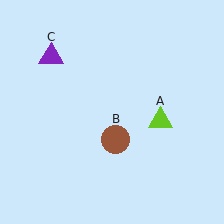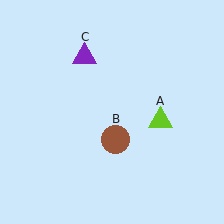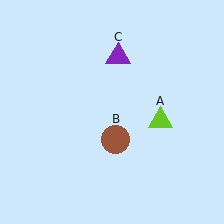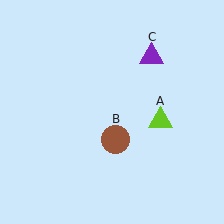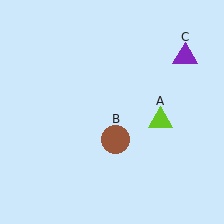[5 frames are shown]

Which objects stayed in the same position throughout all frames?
Lime triangle (object A) and brown circle (object B) remained stationary.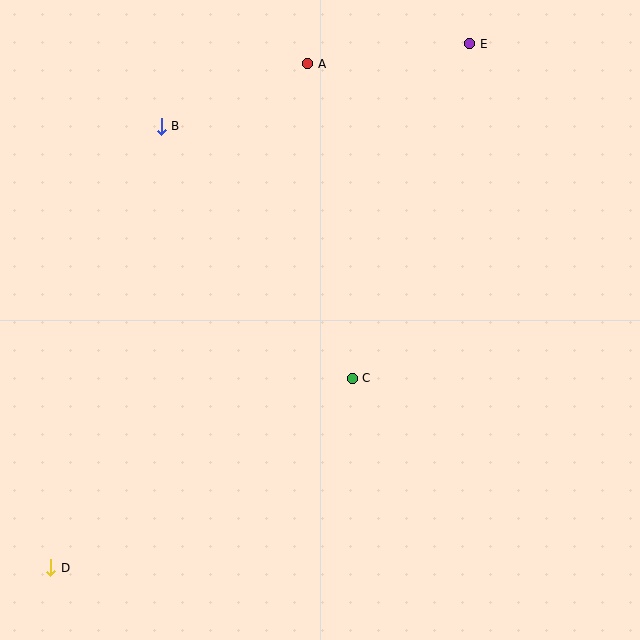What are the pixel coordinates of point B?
Point B is at (161, 126).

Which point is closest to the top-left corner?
Point B is closest to the top-left corner.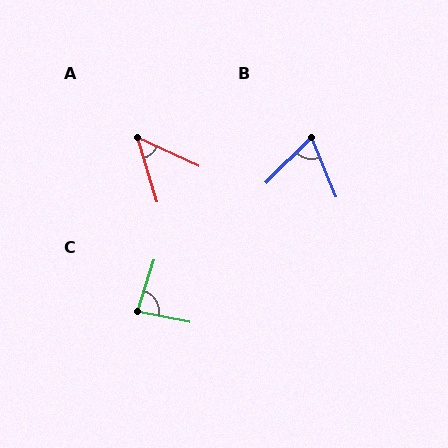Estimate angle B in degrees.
Approximately 67 degrees.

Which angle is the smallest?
A, at approximately 48 degrees.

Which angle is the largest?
C, at approximately 83 degrees.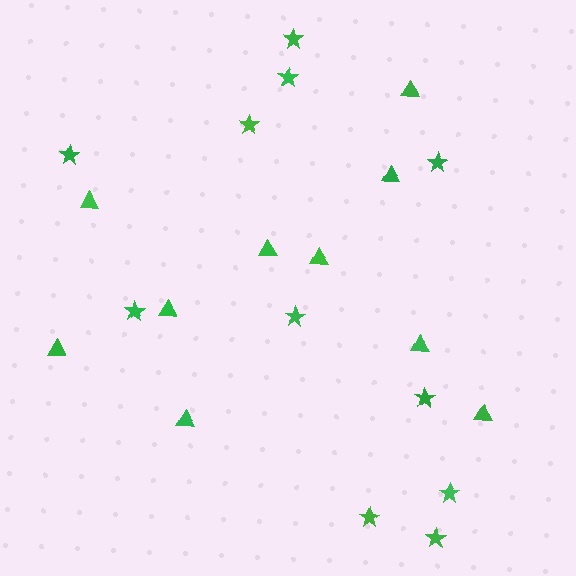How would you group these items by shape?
There are 2 groups: one group of stars (11) and one group of triangles (10).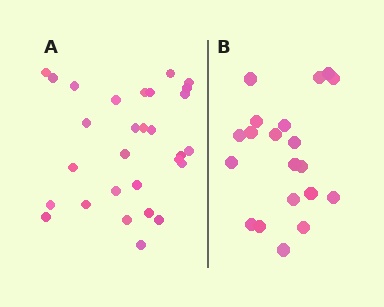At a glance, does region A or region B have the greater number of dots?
Region A (the left region) has more dots.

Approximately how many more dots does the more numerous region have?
Region A has roughly 8 or so more dots than region B.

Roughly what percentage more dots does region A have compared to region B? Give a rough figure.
About 45% more.